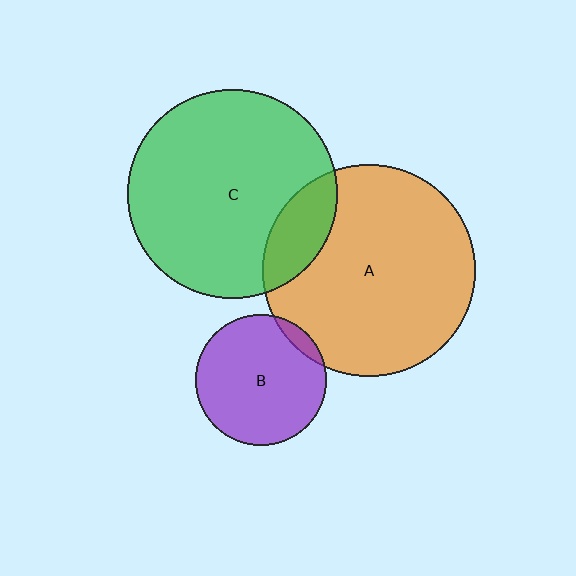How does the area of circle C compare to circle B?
Approximately 2.6 times.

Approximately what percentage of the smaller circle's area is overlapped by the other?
Approximately 15%.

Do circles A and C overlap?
Yes.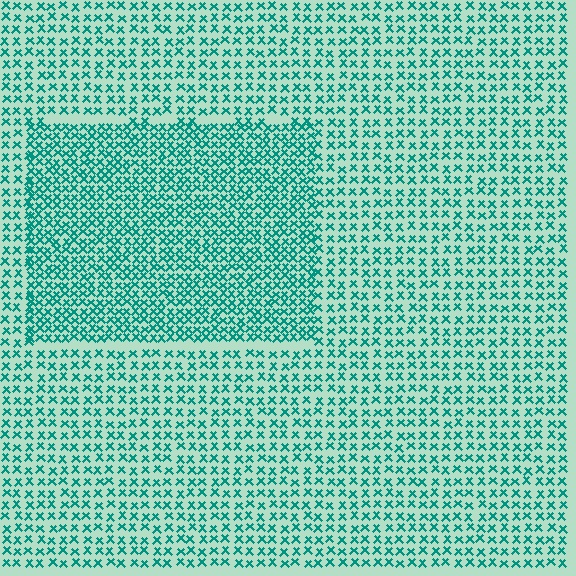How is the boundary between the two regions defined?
The boundary is defined by a change in element density (approximately 1.8x ratio). All elements are the same color, size, and shape.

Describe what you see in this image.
The image contains small teal elements arranged at two different densities. A rectangle-shaped region is visible where the elements are more densely packed than the surrounding area.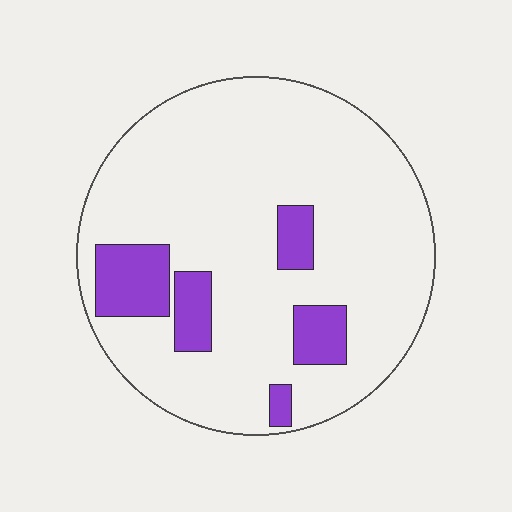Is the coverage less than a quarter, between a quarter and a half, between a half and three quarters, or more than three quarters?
Less than a quarter.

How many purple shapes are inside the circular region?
5.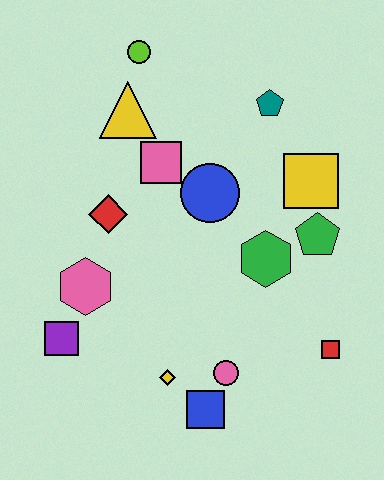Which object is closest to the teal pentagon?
The yellow square is closest to the teal pentagon.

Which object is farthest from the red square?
The lime circle is farthest from the red square.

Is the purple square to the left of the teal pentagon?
Yes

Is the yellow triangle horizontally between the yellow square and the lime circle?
No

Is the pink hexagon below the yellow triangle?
Yes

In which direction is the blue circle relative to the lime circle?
The blue circle is below the lime circle.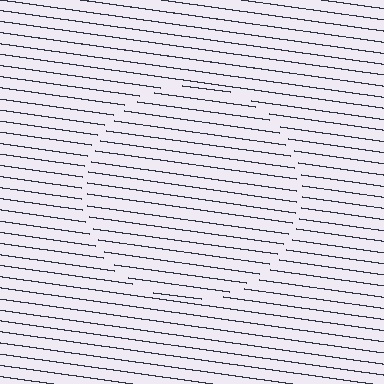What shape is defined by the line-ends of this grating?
An illusory circle. The interior of the shape contains the same grating, shifted by half a period — the contour is defined by the phase discontinuity where line-ends from the inner and outer gratings abut.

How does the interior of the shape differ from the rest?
The interior of the shape contains the same grating, shifted by half a period — the contour is defined by the phase discontinuity where line-ends from the inner and outer gratings abut.